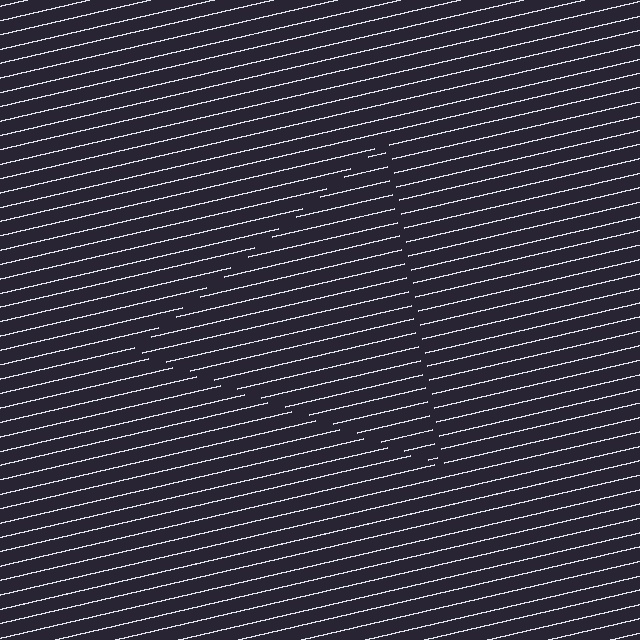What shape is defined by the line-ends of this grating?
An illusory triangle. The interior of the shape contains the same grating, shifted by half a period — the contour is defined by the phase discontinuity where line-ends from the inner and outer gratings abut.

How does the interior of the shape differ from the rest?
The interior of the shape contains the same grating, shifted by half a period — the contour is defined by the phase discontinuity where line-ends from the inner and outer gratings abut.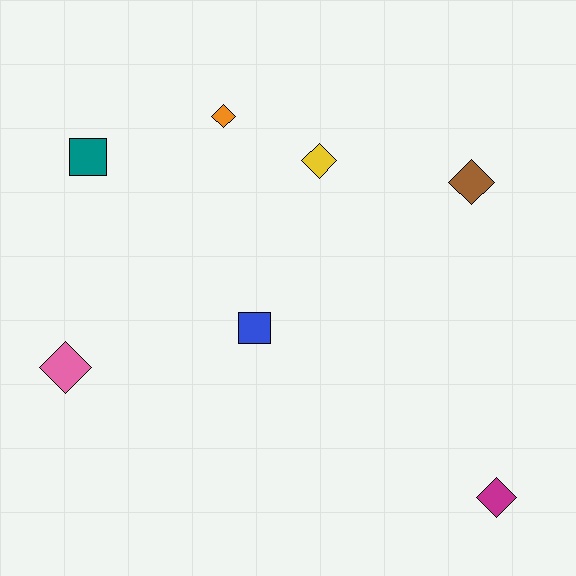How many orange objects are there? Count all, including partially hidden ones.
There is 1 orange object.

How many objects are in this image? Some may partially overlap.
There are 7 objects.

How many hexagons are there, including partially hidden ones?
There are no hexagons.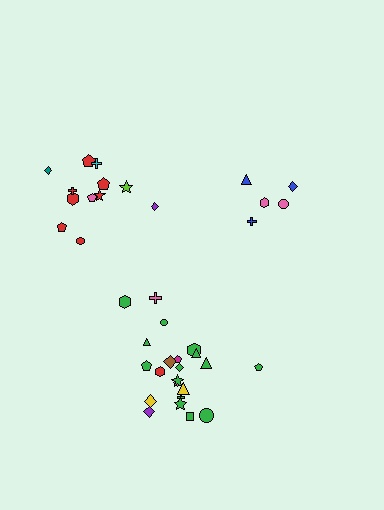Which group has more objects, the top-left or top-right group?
The top-left group.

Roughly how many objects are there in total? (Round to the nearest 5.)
Roughly 40 objects in total.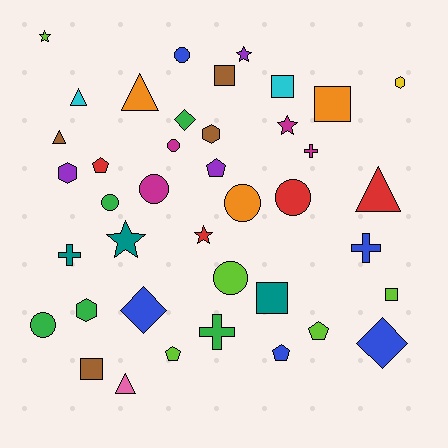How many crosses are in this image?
There are 4 crosses.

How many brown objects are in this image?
There are 4 brown objects.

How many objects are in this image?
There are 40 objects.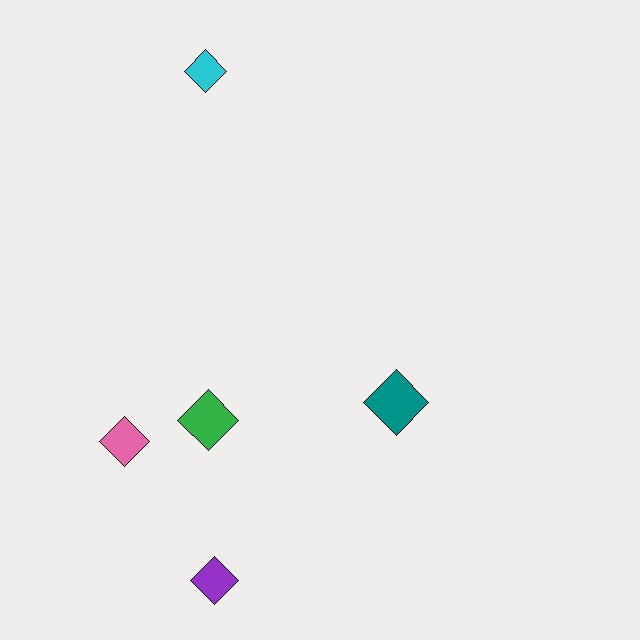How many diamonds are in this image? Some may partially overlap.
There are 5 diamonds.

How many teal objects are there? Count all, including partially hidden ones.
There is 1 teal object.